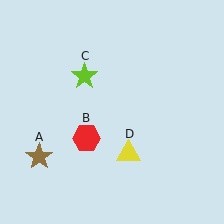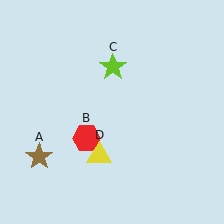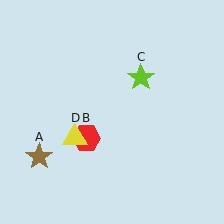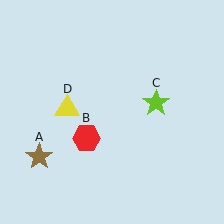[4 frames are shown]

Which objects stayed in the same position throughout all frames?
Brown star (object A) and red hexagon (object B) remained stationary.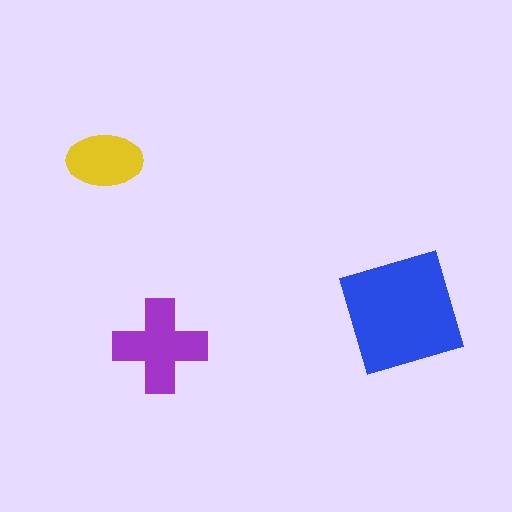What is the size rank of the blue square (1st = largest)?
1st.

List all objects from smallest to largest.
The yellow ellipse, the purple cross, the blue square.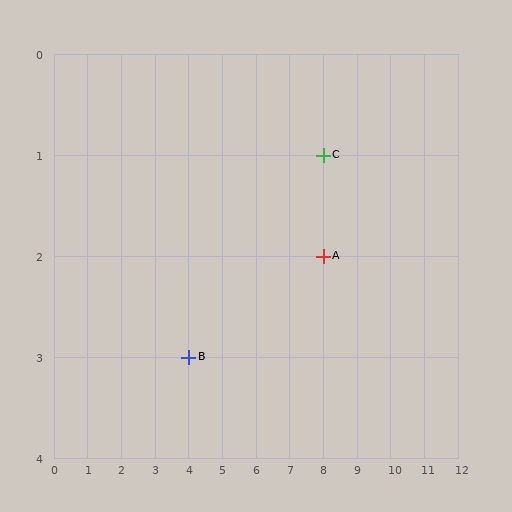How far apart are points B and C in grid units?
Points B and C are 4 columns and 2 rows apart (about 4.5 grid units diagonally).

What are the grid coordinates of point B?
Point B is at grid coordinates (4, 3).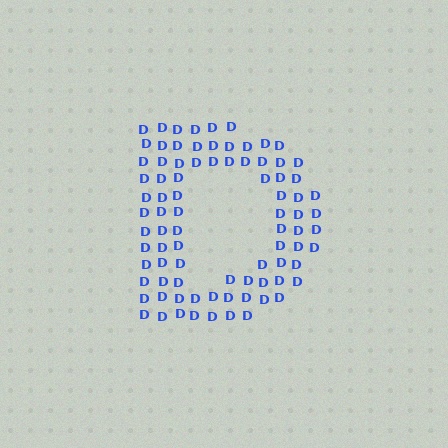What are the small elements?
The small elements are letter D's.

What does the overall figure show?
The overall figure shows the letter D.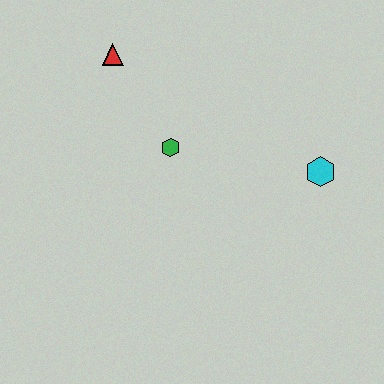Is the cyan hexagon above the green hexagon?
No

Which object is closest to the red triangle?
The green hexagon is closest to the red triangle.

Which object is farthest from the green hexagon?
The cyan hexagon is farthest from the green hexagon.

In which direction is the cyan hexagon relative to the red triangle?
The cyan hexagon is to the right of the red triangle.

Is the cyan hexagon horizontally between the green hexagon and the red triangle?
No